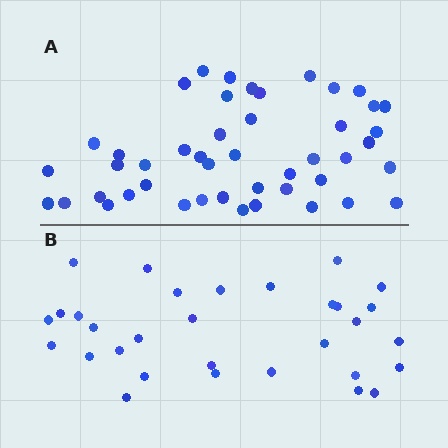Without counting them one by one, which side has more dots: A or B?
Region A (the top region) has more dots.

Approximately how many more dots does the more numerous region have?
Region A has approximately 15 more dots than region B.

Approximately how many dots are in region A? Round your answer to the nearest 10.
About 50 dots. (The exact count is 46, which rounds to 50.)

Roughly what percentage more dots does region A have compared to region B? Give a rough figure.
About 50% more.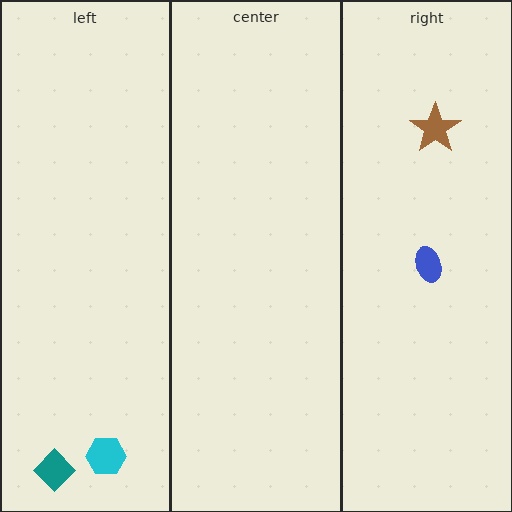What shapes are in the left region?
The cyan hexagon, the teal diamond.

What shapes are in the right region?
The blue ellipse, the brown star.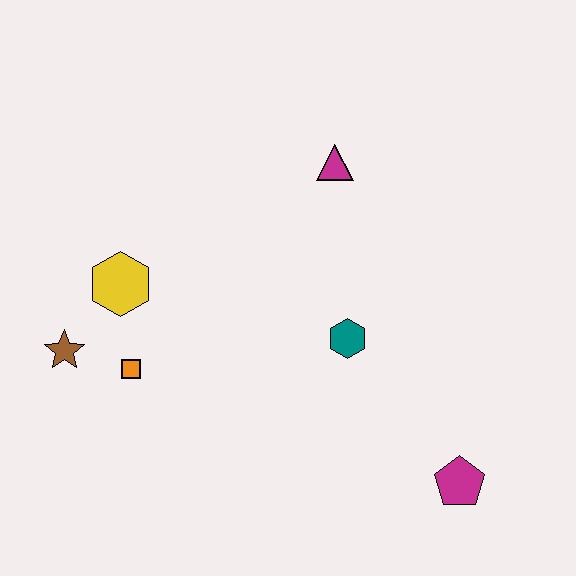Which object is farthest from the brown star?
The magenta pentagon is farthest from the brown star.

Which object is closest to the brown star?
The orange square is closest to the brown star.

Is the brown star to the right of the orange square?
No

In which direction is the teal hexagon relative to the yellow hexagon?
The teal hexagon is to the right of the yellow hexagon.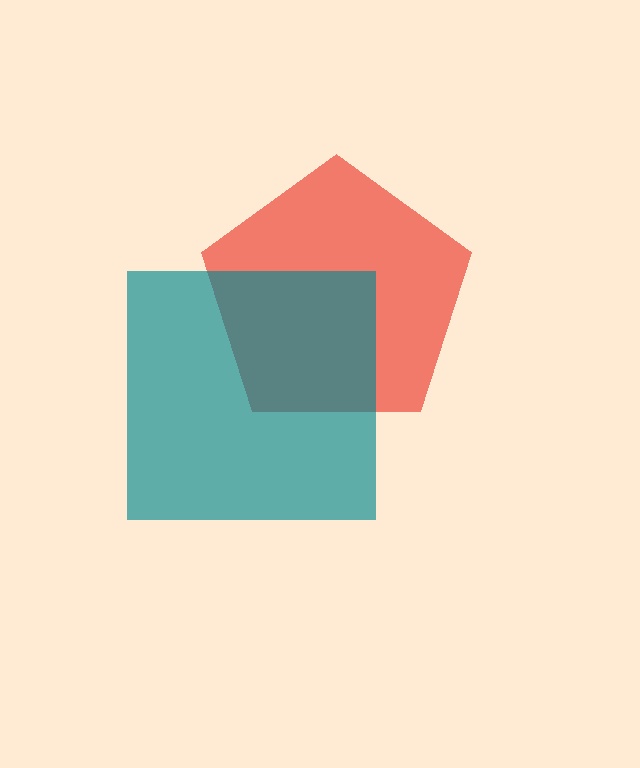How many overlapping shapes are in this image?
There are 2 overlapping shapes in the image.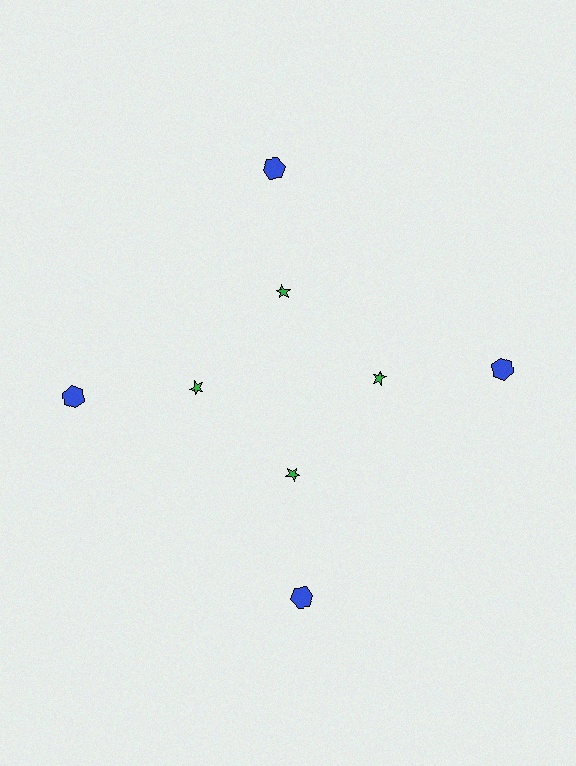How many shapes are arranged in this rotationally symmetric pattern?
There are 8 shapes, arranged in 4 groups of 2.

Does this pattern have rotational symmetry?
Yes, this pattern has 4-fold rotational symmetry. It looks the same after rotating 90 degrees around the center.